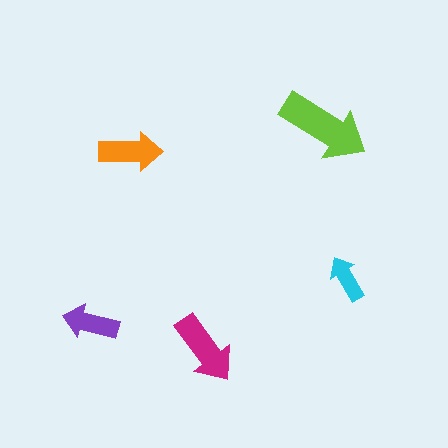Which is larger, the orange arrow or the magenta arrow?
The magenta one.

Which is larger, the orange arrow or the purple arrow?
The orange one.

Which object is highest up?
The lime arrow is topmost.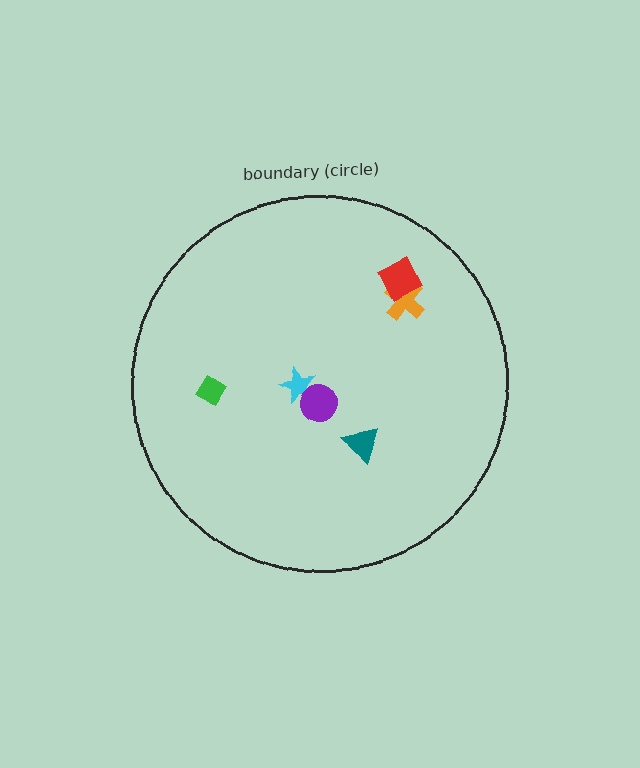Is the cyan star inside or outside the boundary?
Inside.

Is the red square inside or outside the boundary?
Inside.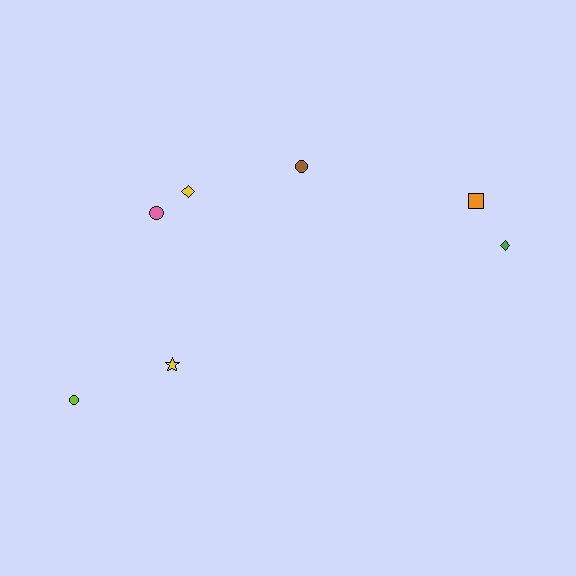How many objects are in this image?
There are 7 objects.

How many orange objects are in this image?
There is 1 orange object.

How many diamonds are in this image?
There are 2 diamonds.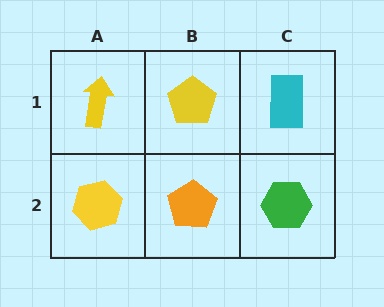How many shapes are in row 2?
3 shapes.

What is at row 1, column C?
A cyan rectangle.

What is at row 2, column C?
A green hexagon.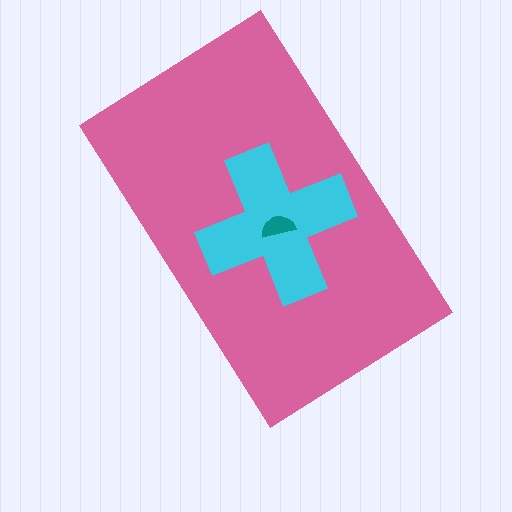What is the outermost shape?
The pink rectangle.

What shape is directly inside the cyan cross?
The teal semicircle.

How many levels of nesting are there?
3.